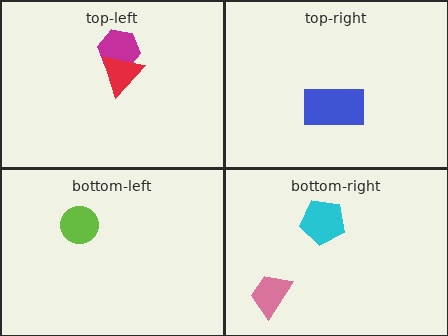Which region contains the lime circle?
The bottom-left region.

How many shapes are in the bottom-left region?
1.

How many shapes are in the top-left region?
2.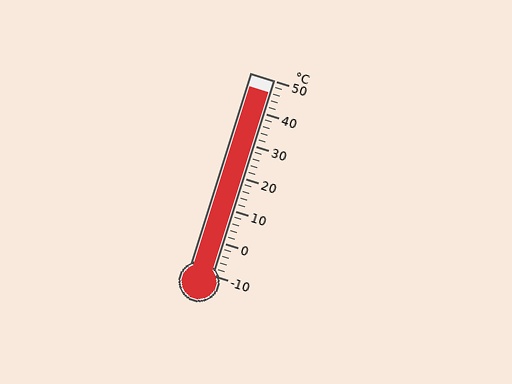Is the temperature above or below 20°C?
The temperature is above 20°C.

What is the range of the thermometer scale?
The thermometer scale ranges from -10°C to 50°C.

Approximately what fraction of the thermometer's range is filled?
The thermometer is filled to approximately 95% of its range.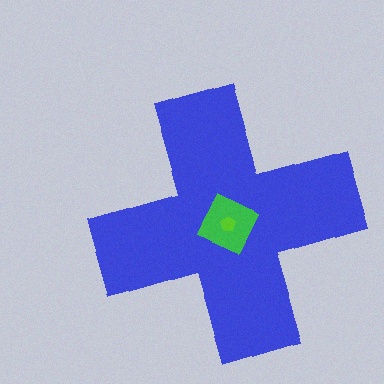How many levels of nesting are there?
3.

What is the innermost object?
The lime pentagon.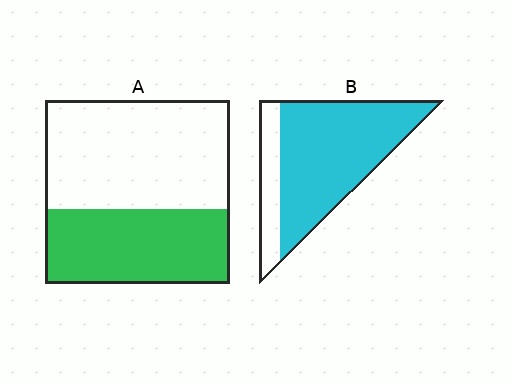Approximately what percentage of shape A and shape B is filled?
A is approximately 40% and B is approximately 80%.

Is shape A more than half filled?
No.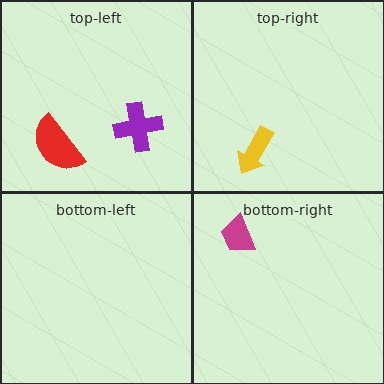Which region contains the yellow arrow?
The top-right region.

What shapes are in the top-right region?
The yellow arrow.